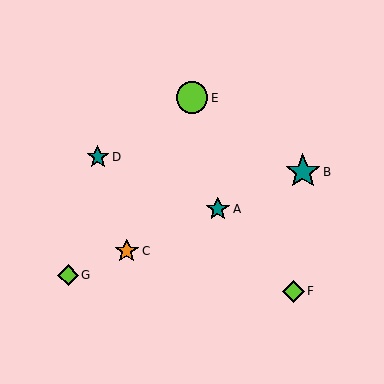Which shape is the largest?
The teal star (labeled B) is the largest.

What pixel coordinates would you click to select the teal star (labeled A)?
Click at (218, 209) to select the teal star A.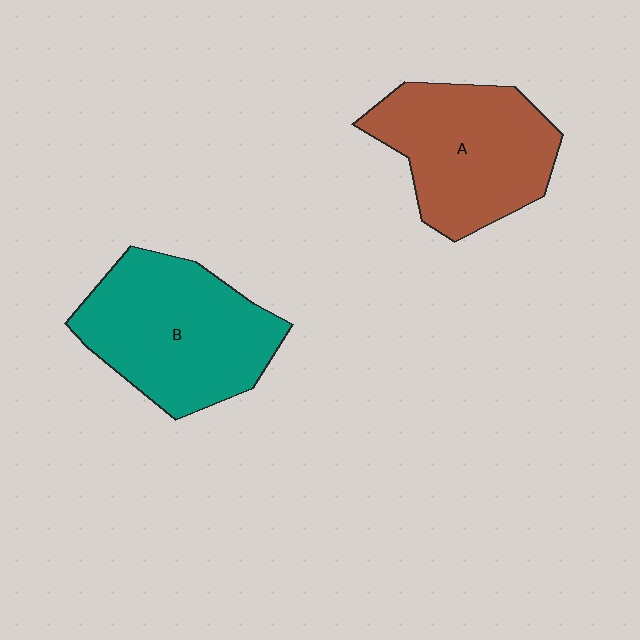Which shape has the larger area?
Shape B (teal).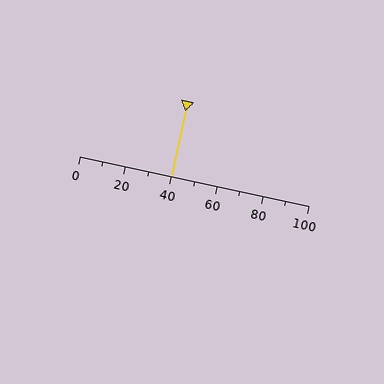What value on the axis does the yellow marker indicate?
The marker indicates approximately 40.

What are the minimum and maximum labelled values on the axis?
The axis runs from 0 to 100.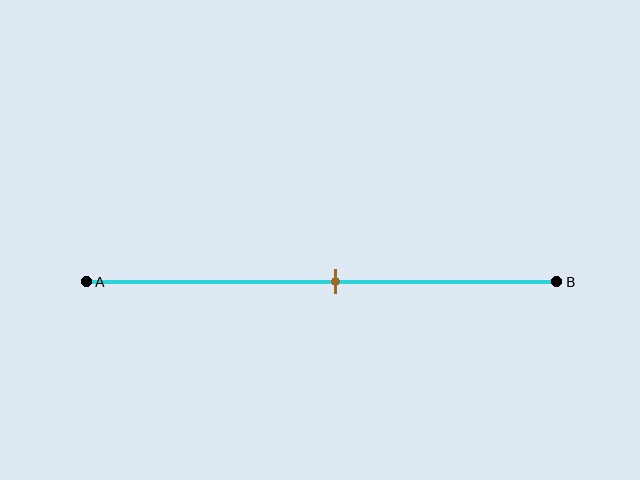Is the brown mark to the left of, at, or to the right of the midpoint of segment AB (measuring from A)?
The brown mark is approximately at the midpoint of segment AB.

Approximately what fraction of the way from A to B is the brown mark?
The brown mark is approximately 55% of the way from A to B.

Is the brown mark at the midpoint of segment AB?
Yes, the mark is approximately at the midpoint.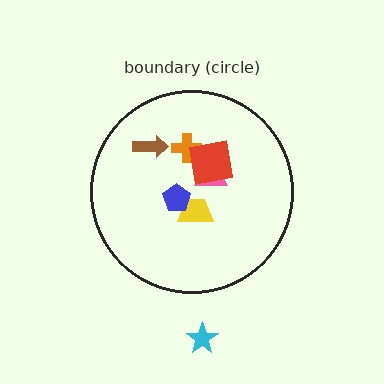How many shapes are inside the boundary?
6 inside, 1 outside.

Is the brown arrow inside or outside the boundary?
Inside.